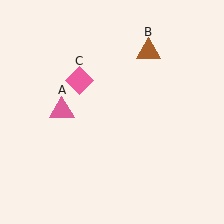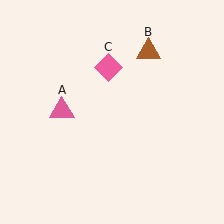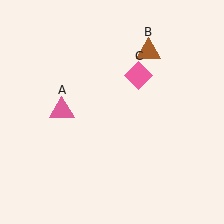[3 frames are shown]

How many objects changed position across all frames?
1 object changed position: pink diamond (object C).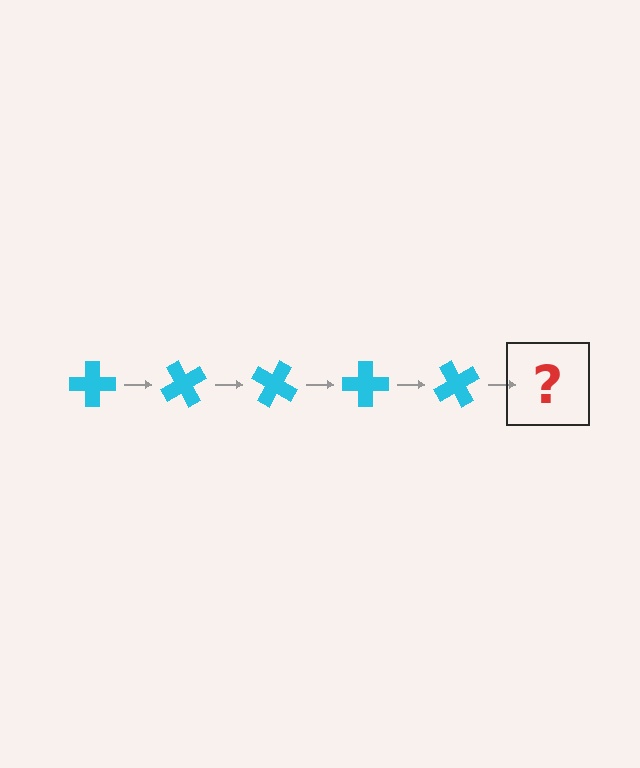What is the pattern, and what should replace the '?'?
The pattern is that the cross rotates 60 degrees each step. The '?' should be a cyan cross rotated 300 degrees.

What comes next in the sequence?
The next element should be a cyan cross rotated 300 degrees.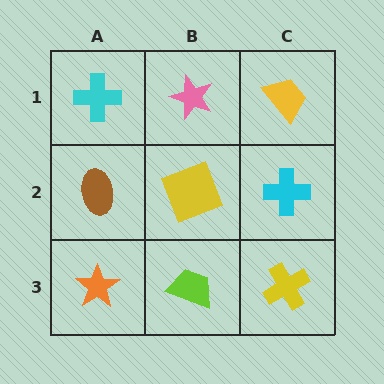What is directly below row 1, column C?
A cyan cross.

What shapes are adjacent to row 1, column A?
A brown ellipse (row 2, column A), a pink star (row 1, column B).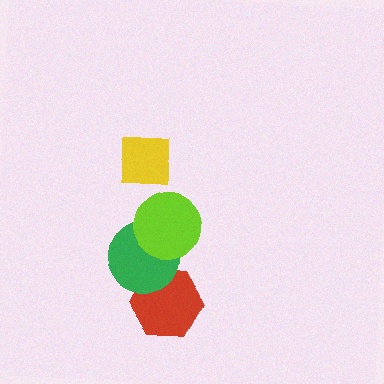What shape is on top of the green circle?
The lime circle is on top of the green circle.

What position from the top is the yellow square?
The yellow square is 1st from the top.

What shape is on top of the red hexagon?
The green circle is on top of the red hexagon.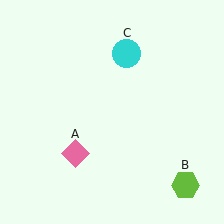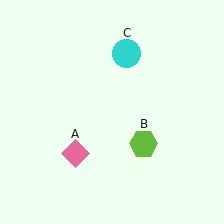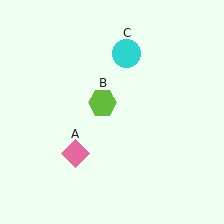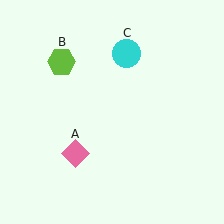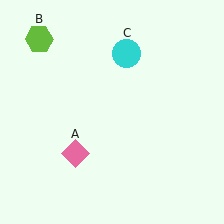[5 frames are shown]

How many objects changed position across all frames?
1 object changed position: lime hexagon (object B).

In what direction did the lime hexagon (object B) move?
The lime hexagon (object B) moved up and to the left.